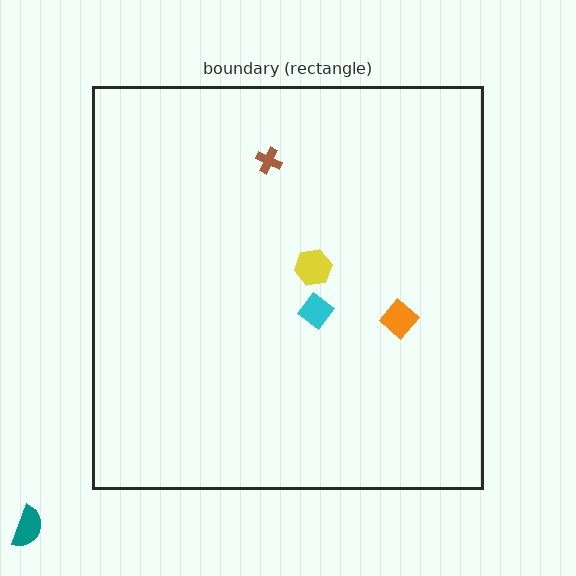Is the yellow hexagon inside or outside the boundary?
Inside.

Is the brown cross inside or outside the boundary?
Inside.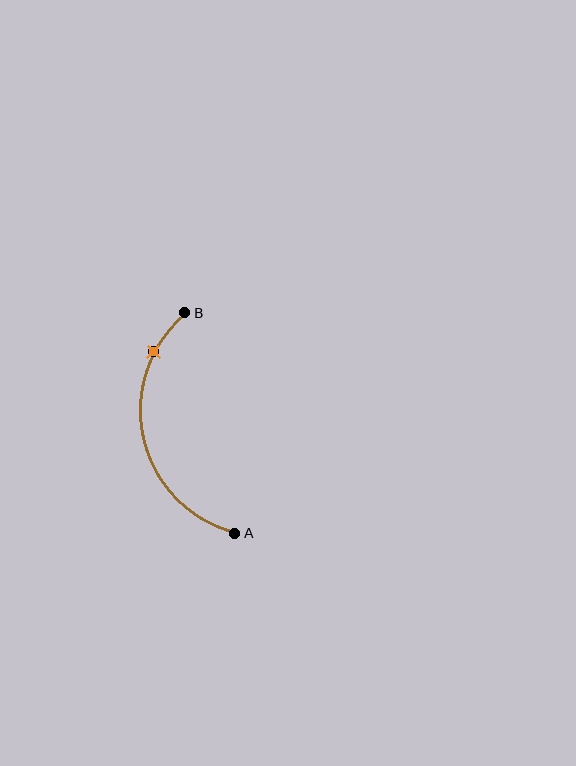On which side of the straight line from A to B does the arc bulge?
The arc bulges to the left of the straight line connecting A and B.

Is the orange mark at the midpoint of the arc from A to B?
No. The orange mark lies on the arc but is closer to endpoint B. The arc midpoint would be at the point on the curve equidistant along the arc from both A and B.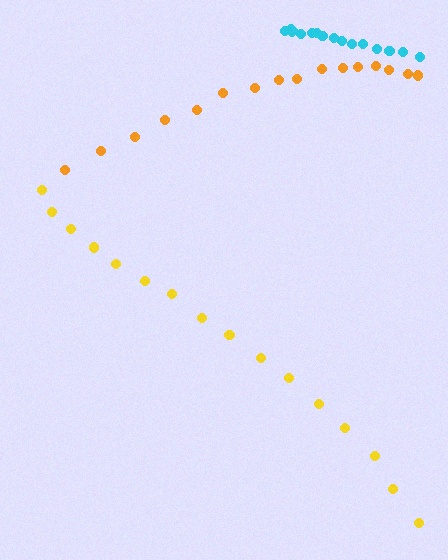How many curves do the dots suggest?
There are 3 distinct paths.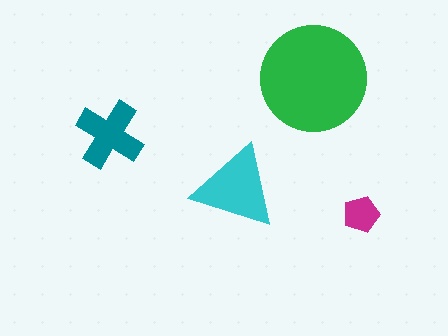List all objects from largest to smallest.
The green circle, the cyan triangle, the teal cross, the magenta pentagon.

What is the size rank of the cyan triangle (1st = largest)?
2nd.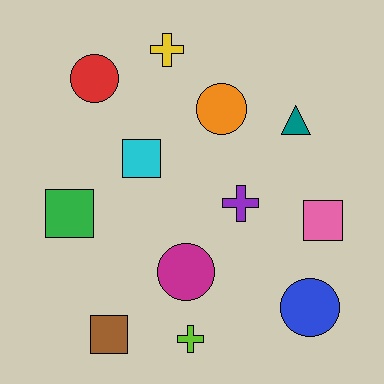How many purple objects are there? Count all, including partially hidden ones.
There is 1 purple object.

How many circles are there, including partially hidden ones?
There are 4 circles.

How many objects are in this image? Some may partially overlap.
There are 12 objects.